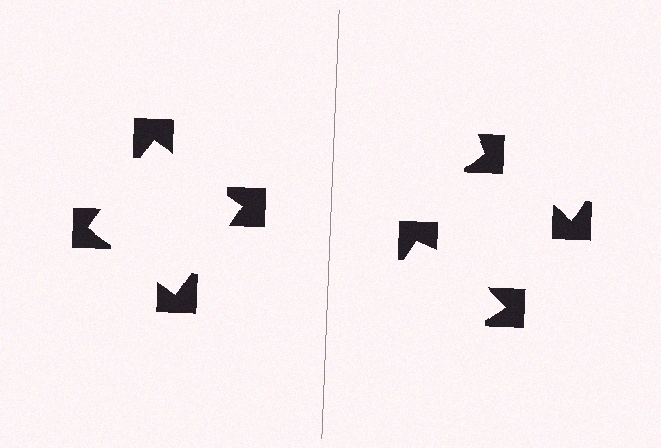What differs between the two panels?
The notched squares are positioned identically on both sides; only the wedge orientations differ. On the left they align to a square; on the right they are misaligned.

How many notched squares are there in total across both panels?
8 — 4 on each side.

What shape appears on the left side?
An illusory square.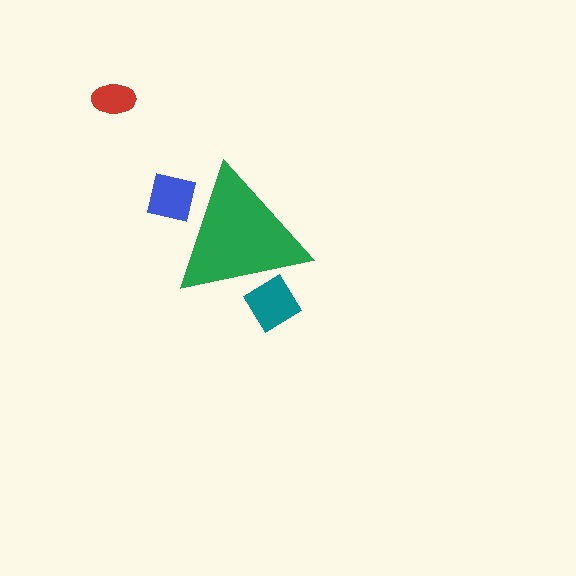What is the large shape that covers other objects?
A green triangle.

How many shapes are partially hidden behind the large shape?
2 shapes are partially hidden.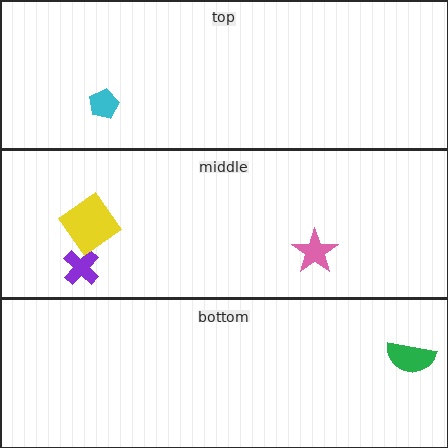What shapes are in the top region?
The cyan pentagon.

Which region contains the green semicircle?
The bottom region.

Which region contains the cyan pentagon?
The top region.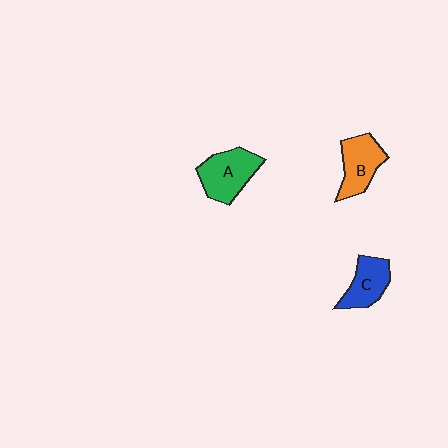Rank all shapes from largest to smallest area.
From largest to smallest: A (green), B (orange), C (blue).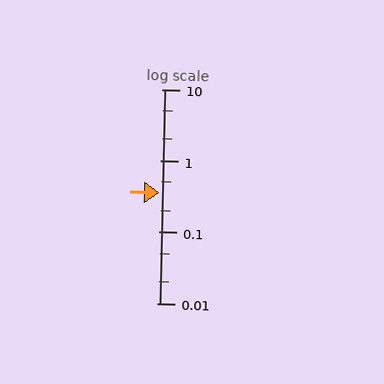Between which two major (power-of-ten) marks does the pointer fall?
The pointer is between 0.1 and 1.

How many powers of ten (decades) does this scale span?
The scale spans 3 decades, from 0.01 to 10.